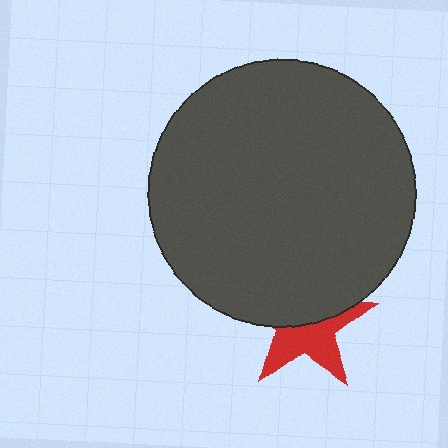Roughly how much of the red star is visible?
About half of it is visible (roughly 49%).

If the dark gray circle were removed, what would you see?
You would see the complete red star.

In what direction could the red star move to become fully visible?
The red star could move down. That would shift it out from behind the dark gray circle entirely.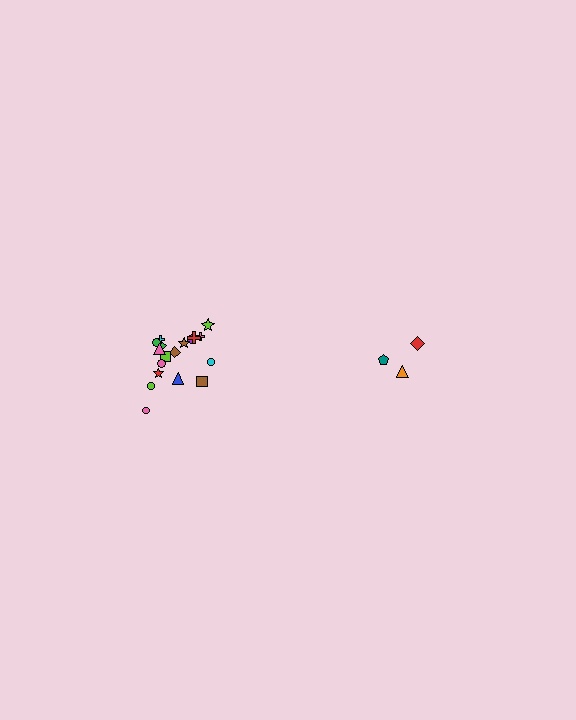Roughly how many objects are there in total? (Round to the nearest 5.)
Roughly 20 objects in total.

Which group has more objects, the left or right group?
The left group.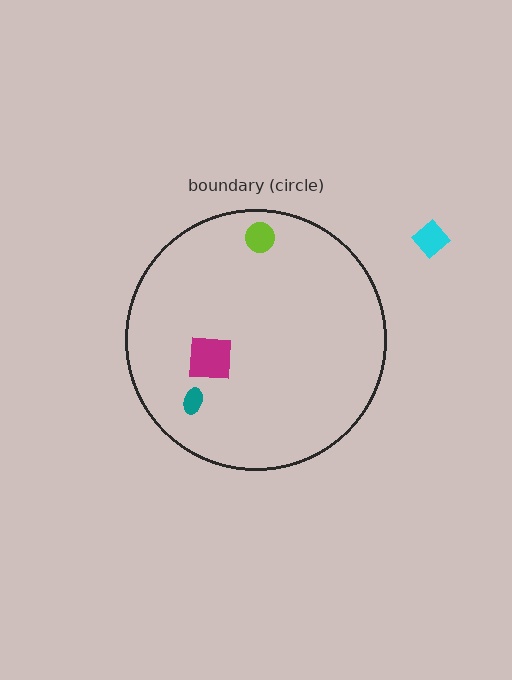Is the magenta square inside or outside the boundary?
Inside.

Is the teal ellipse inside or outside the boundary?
Inside.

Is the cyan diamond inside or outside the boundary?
Outside.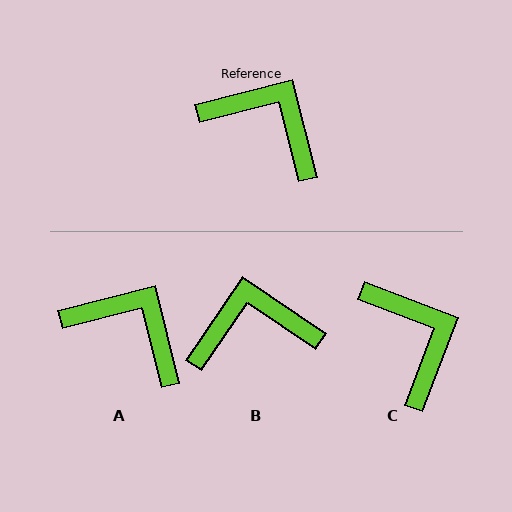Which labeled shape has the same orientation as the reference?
A.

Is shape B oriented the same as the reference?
No, it is off by about 42 degrees.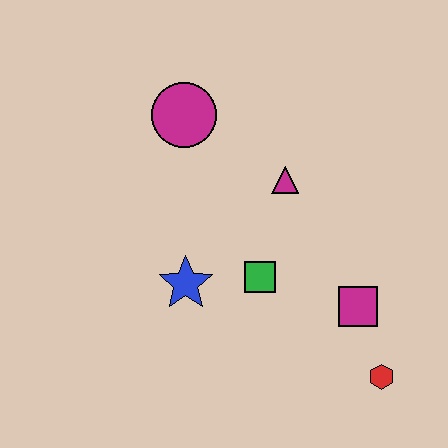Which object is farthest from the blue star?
The red hexagon is farthest from the blue star.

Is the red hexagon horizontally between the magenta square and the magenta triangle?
No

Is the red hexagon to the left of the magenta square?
No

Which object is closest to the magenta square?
The red hexagon is closest to the magenta square.